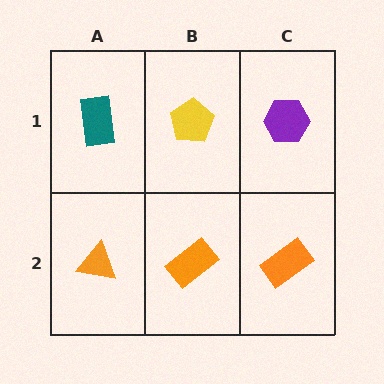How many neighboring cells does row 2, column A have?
2.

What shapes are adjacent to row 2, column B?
A yellow pentagon (row 1, column B), an orange triangle (row 2, column A), an orange rectangle (row 2, column C).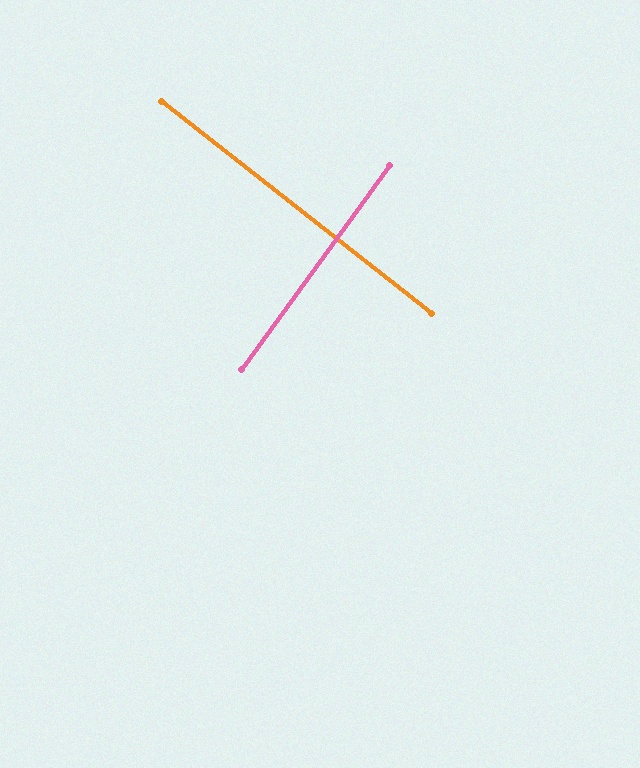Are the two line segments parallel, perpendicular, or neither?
Perpendicular — they meet at approximately 88°.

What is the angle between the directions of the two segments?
Approximately 88 degrees.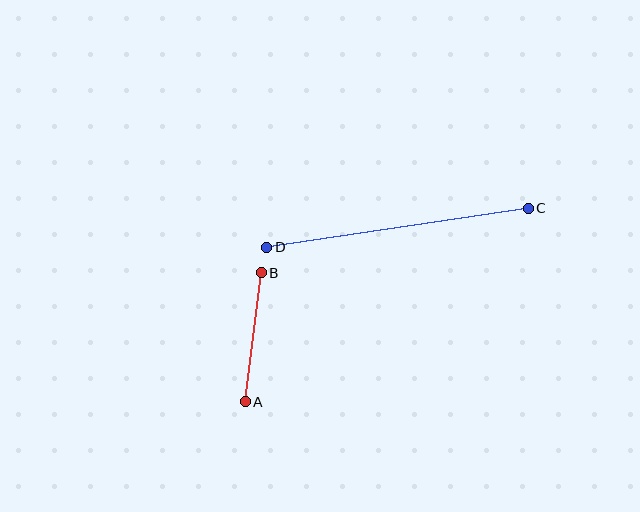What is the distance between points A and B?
The distance is approximately 130 pixels.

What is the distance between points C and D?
The distance is approximately 264 pixels.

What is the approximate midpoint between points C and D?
The midpoint is at approximately (397, 228) pixels.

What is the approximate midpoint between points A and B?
The midpoint is at approximately (253, 337) pixels.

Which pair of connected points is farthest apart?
Points C and D are farthest apart.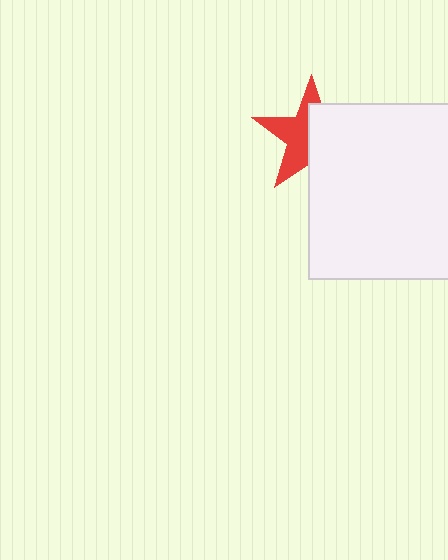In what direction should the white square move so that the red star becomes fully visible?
The white square should move right. That is the shortest direction to clear the overlap and leave the red star fully visible.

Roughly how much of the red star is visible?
About half of it is visible (roughly 49%).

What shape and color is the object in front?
The object in front is a white square.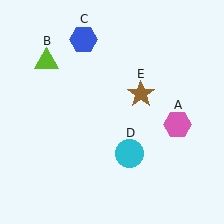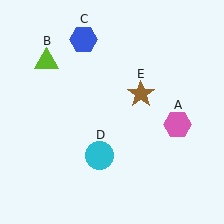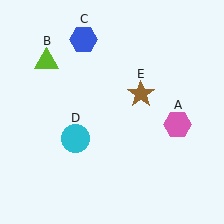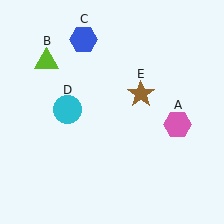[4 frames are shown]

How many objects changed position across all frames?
1 object changed position: cyan circle (object D).